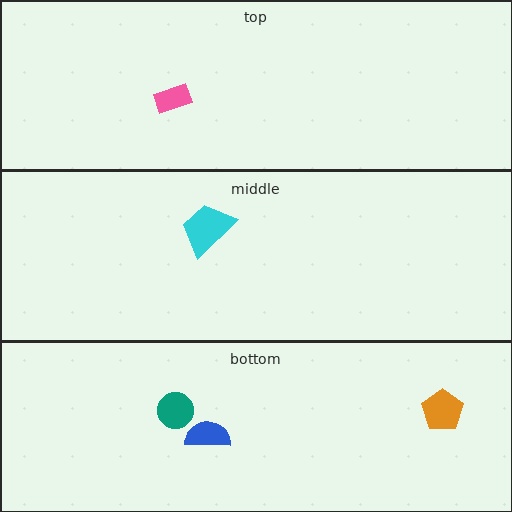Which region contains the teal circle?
The bottom region.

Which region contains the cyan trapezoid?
The middle region.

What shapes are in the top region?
The pink rectangle.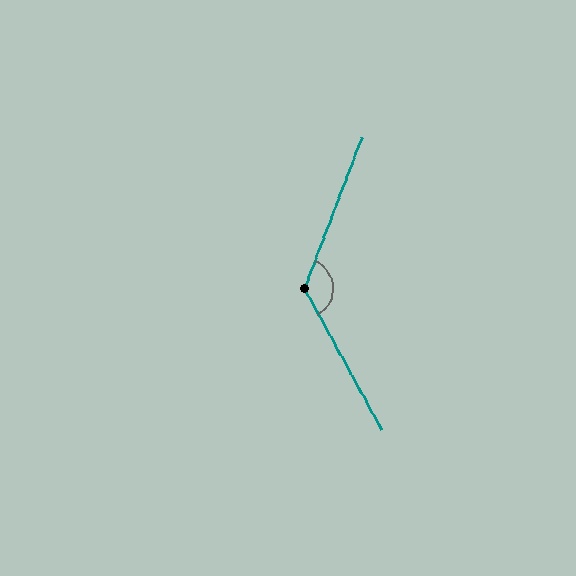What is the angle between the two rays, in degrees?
Approximately 130 degrees.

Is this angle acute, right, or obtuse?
It is obtuse.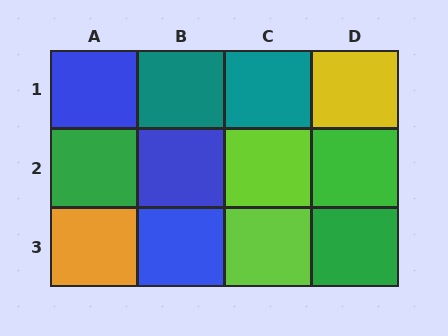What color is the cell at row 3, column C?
Lime.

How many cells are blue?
3 cells are blue.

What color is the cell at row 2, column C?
Lime.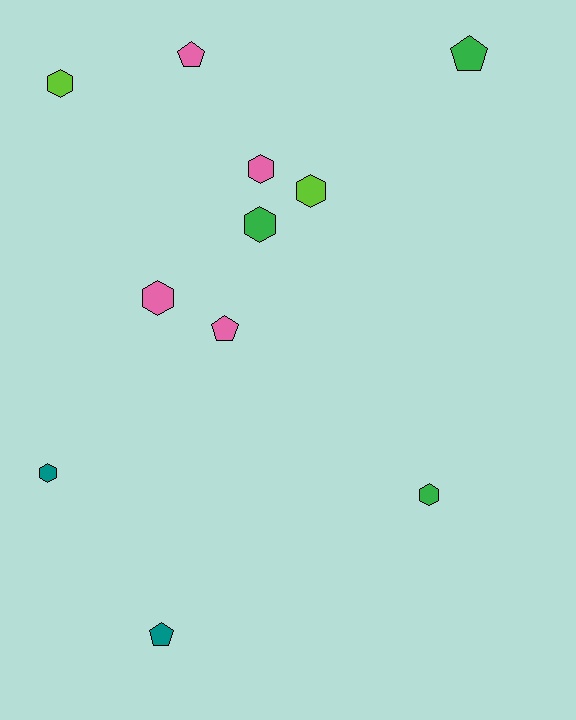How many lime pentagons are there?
There are no lime pentagons.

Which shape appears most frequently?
Hexagon, with 7 objects.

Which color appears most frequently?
Pink, with 4 objects.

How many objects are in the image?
There are 11 objects.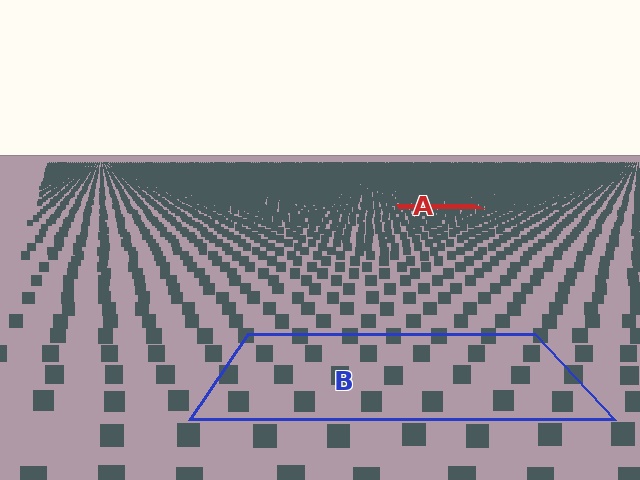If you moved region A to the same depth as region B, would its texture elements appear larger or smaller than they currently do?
They would appear larger. At a closer depth, the same texture elements are projected at a bigger on-screen size.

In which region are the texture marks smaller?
The texture marks are smaller in region A, because it is farther away.